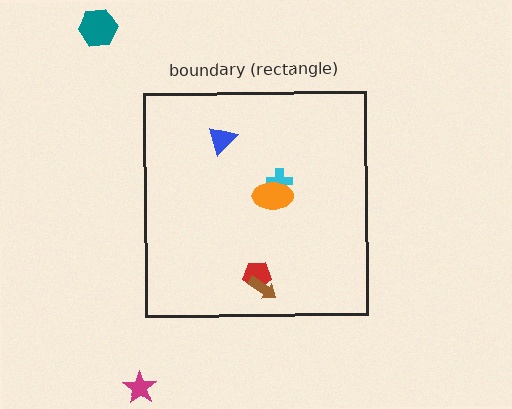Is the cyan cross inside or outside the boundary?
Inside.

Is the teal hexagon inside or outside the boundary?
Outside.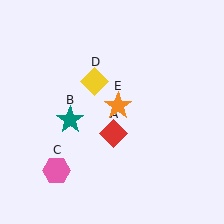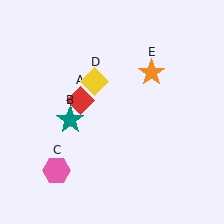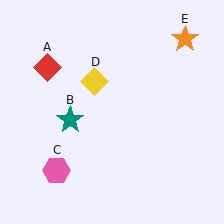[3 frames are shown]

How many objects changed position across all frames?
2 objects changed position: red diamond (object A), orange star (object E).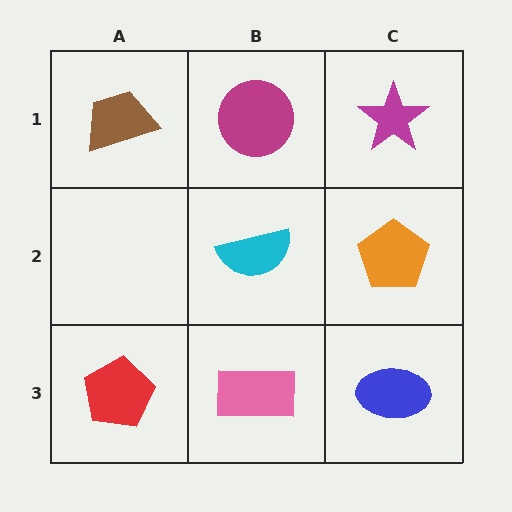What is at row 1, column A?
A brown trapezoid.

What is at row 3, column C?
A blue ellipse.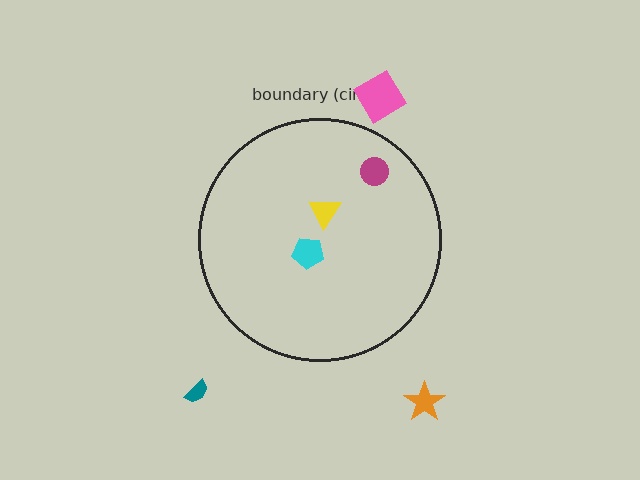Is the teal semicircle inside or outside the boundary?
Outside.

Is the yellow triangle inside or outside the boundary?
Inside.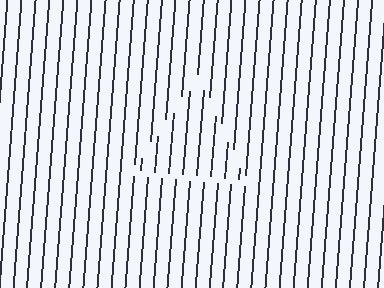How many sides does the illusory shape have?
3 sides — the line-ends trace a triangle.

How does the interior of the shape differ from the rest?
The interior of the shape contains the same grating, shifted by half a period — the contour is defined by the phase discontinuity where line-ends from the inner and outer gratings abut.